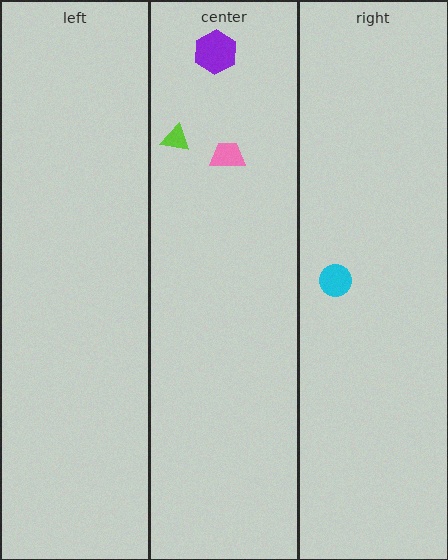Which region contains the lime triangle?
The center region.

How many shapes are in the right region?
1.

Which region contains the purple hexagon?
The center region.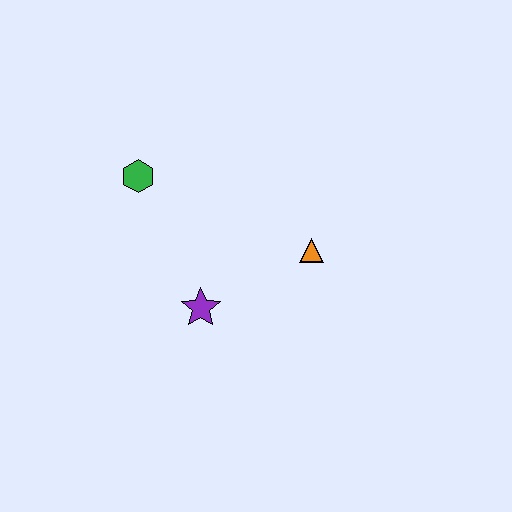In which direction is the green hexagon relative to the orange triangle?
The green hexagon is to the left of the orange triangle.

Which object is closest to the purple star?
The orange triangle is closest to the purple star.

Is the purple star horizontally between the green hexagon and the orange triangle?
Yes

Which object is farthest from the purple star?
The green hexagon is farthest from the purple star.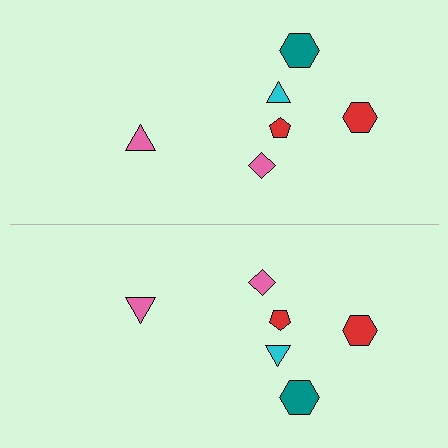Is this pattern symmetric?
Yes, this pattern has bilateral (reflection) symmetry.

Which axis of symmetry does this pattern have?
The pattern has a horizontal axis of symmetry running through the center of the image.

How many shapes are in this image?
There are 12 shapes in this image.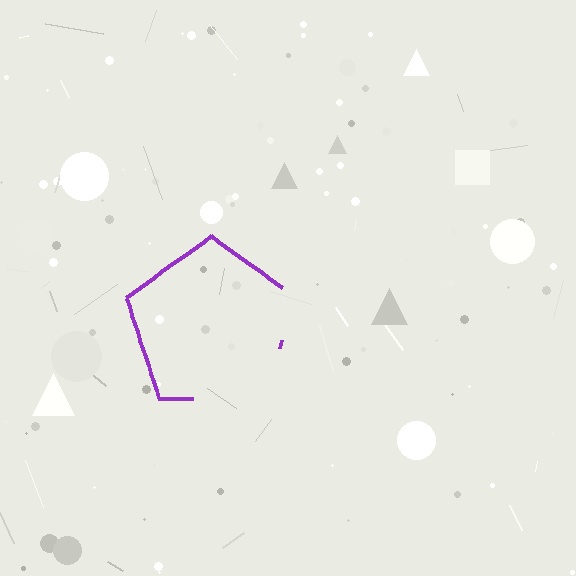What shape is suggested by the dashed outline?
The dashed outline suggests a pentagon.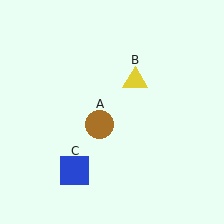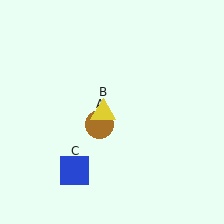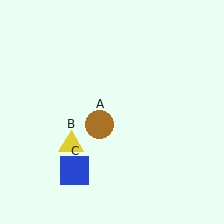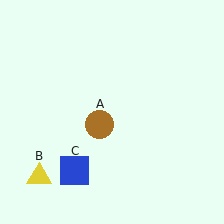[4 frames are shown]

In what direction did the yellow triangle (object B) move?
The yellow triangle (object B) moved down and to the left.